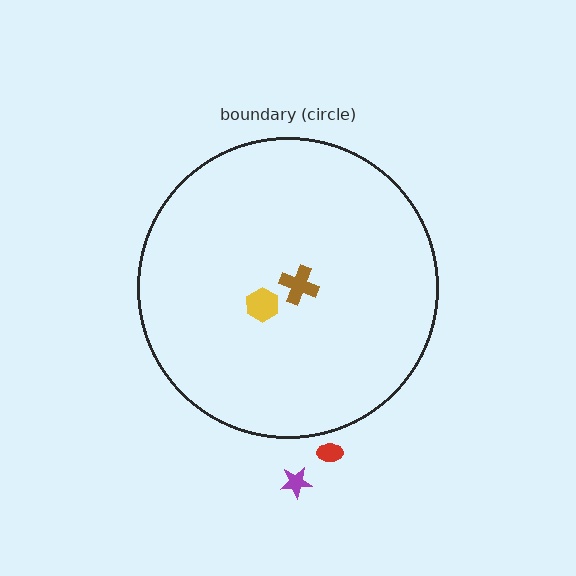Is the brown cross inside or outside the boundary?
Inside.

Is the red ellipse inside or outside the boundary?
Outside.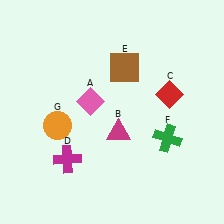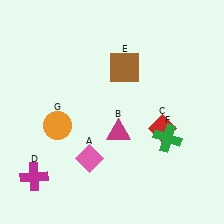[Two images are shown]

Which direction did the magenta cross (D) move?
The magenta cross (D) moved left.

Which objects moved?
The objects that moved are: the pink diamond (A), the red diamond (C), the magenta cross (D).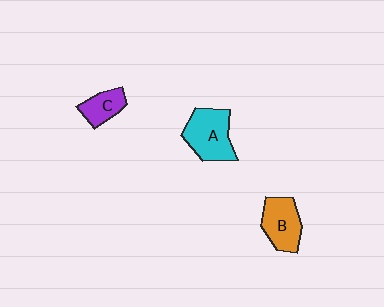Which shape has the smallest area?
Shape C (purple).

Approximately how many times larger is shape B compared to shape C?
Approximately 1.5 times.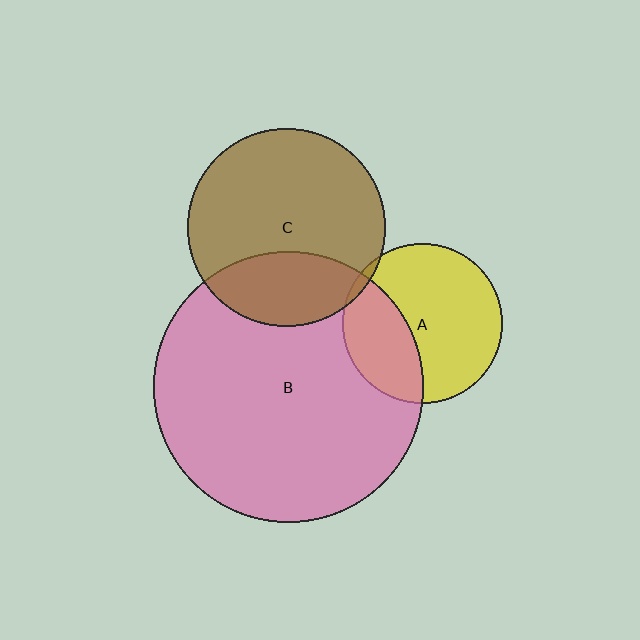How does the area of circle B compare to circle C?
Approximately 1.9 times.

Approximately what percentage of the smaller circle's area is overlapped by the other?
Approximately 30%.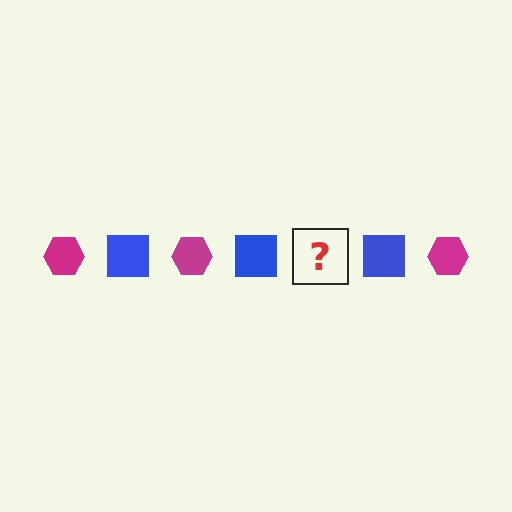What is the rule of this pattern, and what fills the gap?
The rule is that the pattern alternates between magenta hexagon and blue square. The gap should be filled with a magenta hexagon.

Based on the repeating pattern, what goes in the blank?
The blank should be a magenta hexagon.